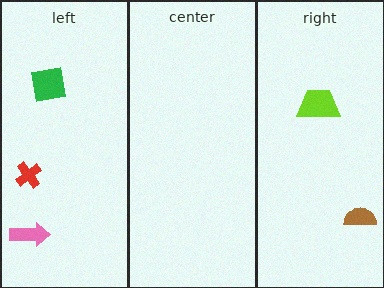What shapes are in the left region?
The pink arrow, the green square, the red cross.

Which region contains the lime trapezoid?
The right region.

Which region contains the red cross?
The left region.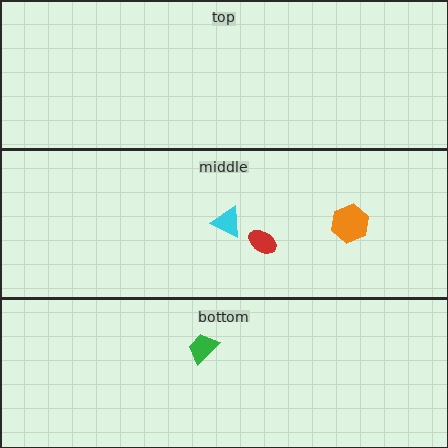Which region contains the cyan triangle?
The middle region.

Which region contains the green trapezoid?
The bottom region.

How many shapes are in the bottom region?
1.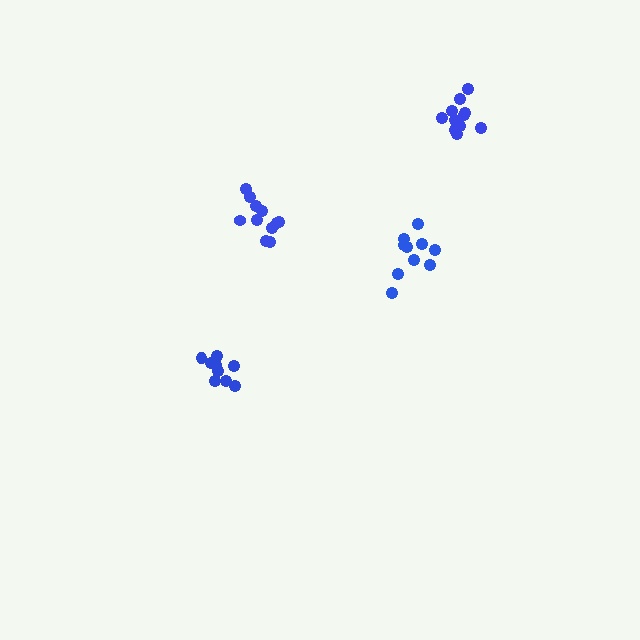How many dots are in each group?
Group 1: 11 dots, Group 2: 10 dots, Group 3: 9 dots, Group 4: 11 dots (41 total).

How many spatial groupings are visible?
There are 4 spatial groupings.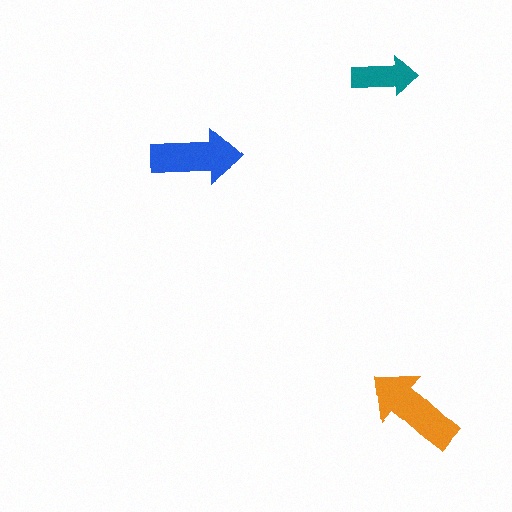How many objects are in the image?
There are 3 objects in the image.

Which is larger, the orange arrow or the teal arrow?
The orange one.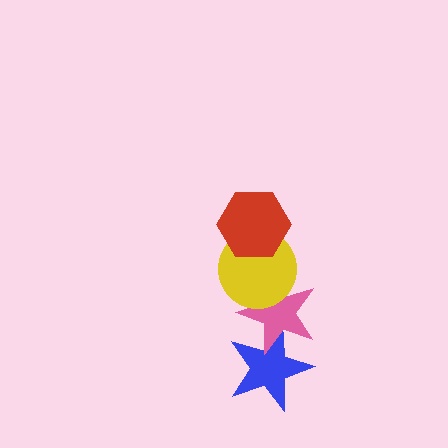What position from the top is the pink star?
The pink star is 3rd from the top.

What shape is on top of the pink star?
The yellow circle is on top of the pink star.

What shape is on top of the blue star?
The pink star is on top of the blue star.